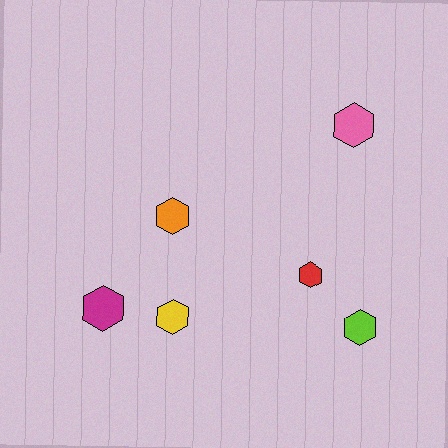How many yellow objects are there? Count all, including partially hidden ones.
There is 1 yellow object.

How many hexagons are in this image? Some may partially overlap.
There are 6 hexagons.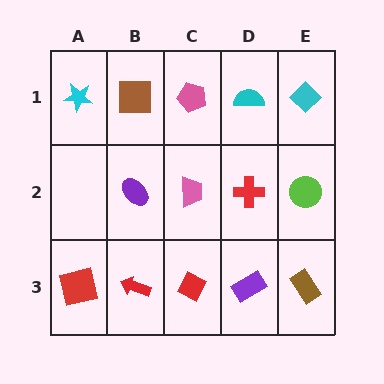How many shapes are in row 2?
4 shapes.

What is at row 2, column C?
A pink trapezoid.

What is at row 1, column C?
A pink pentagon.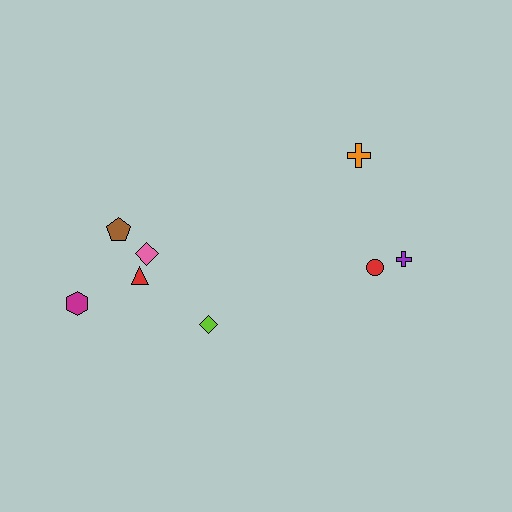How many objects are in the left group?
There are 5 objects.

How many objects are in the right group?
There are 3 objects.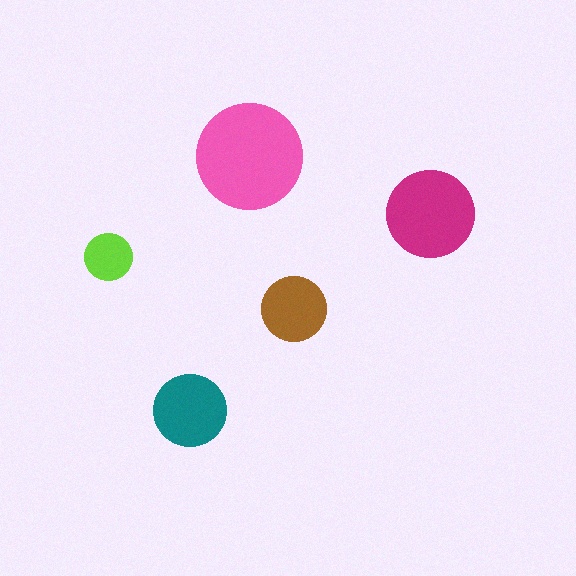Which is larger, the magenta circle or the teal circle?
The magenta one.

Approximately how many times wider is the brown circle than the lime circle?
About 1.5 times wider.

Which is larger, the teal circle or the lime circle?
The teal one.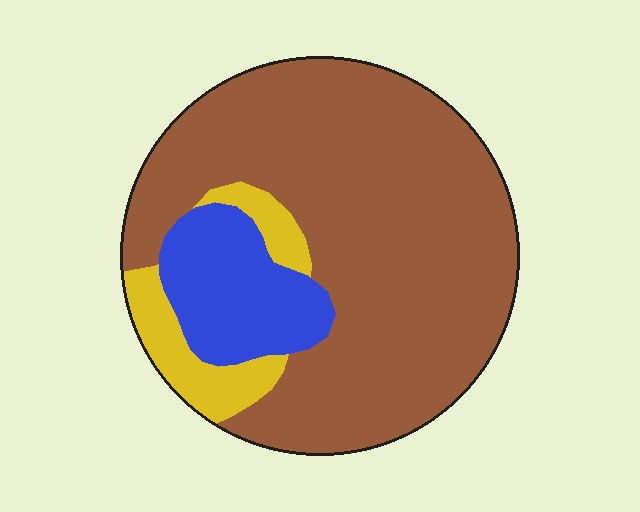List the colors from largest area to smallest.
From largest to smallest: brown, blue, yellow.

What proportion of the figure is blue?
Blue covers 15% of the figure.